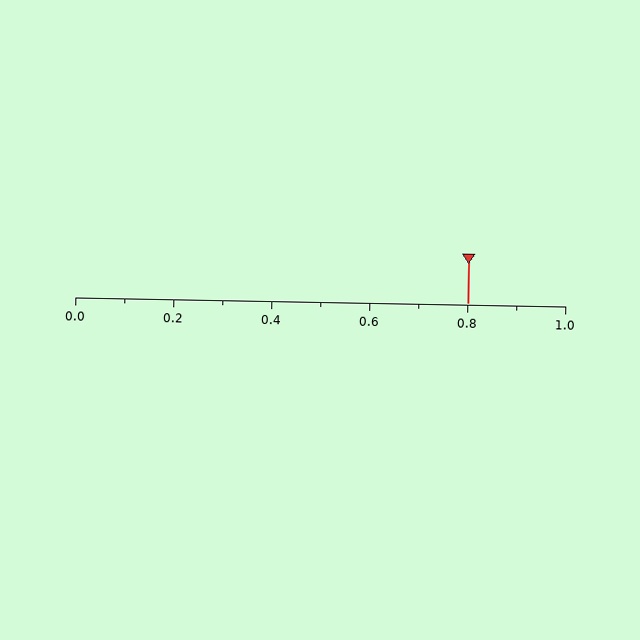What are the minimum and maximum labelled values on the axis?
The axis runs from 0.0 to 1.0.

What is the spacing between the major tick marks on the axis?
The major ticks are spaced 0.2 apart.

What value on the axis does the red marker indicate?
The marker indicates approximately 0.8.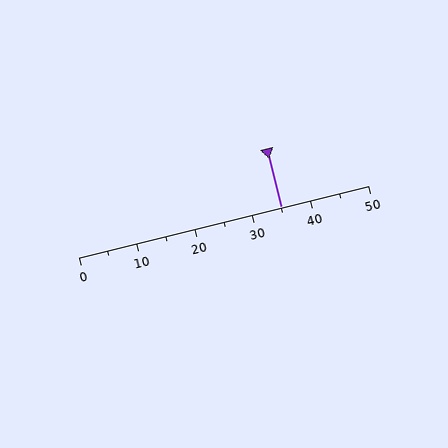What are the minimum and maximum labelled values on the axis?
The axis runs from 0 to 50.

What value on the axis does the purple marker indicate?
The marker indicates approximately 35.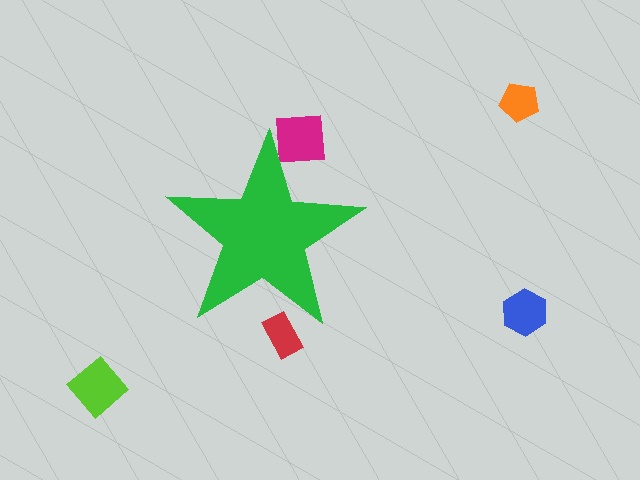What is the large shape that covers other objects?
A green star.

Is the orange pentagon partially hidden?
No, the orange pentagon is fully visible.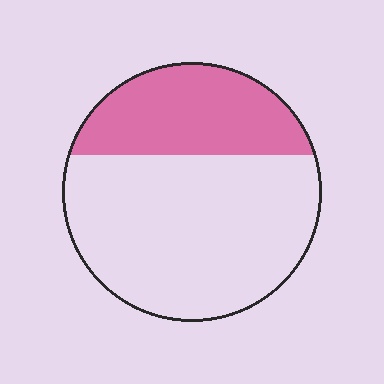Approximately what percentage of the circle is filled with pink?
Approximately 30%.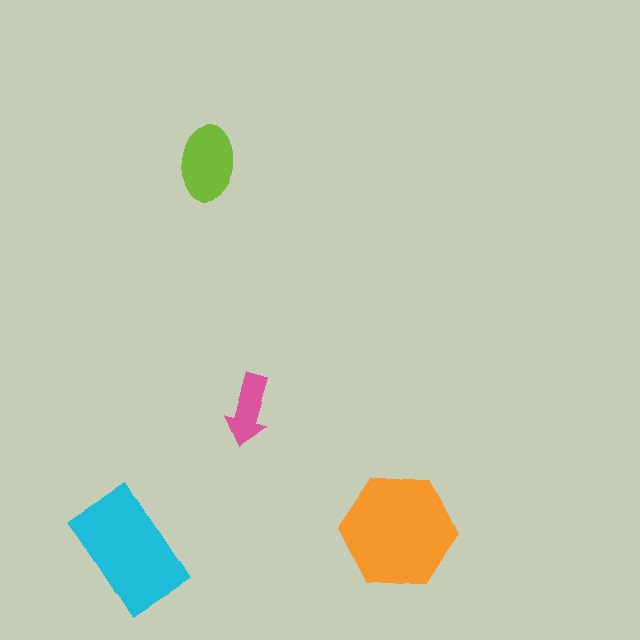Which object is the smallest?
The pink arrow.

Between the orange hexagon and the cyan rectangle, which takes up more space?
The orange hexagon.